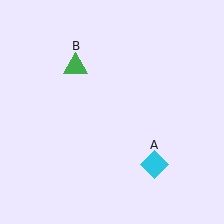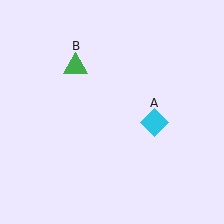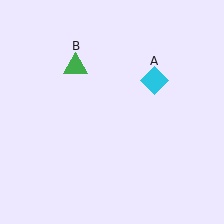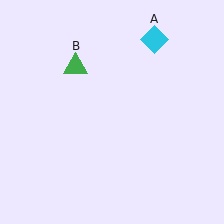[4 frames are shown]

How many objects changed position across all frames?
1 object changed position: cyan diamond (object A).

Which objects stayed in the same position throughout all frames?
Green triangle (object B) remained stationary.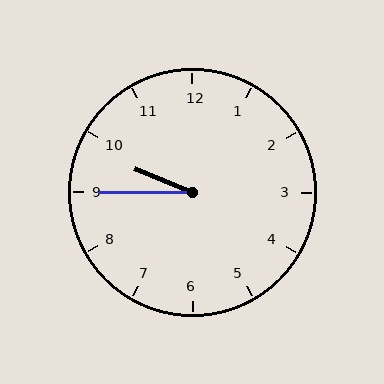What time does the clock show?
9:45.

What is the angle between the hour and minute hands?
Approximately 22 degrees.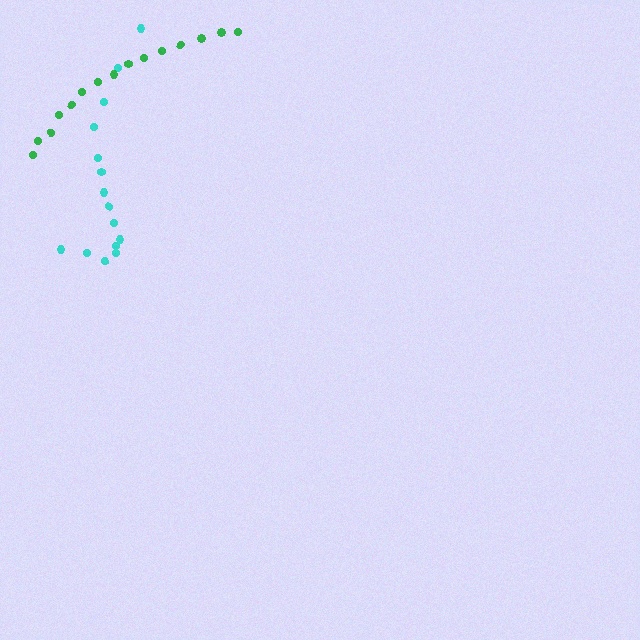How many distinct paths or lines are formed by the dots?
There are 2 distinct paths.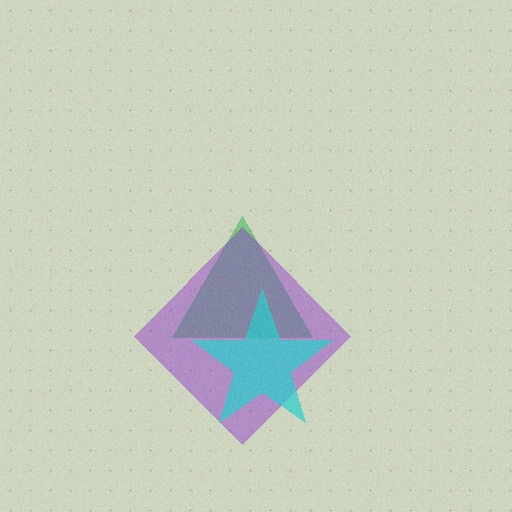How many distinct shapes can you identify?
There are 3 distinct shapes: a green triangle, a purple diamond, a cyan star.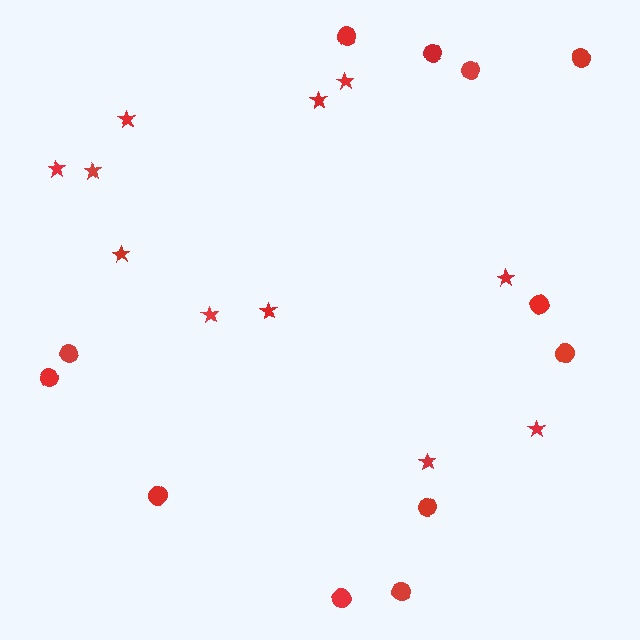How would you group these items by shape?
There are 2 groups: one group of stars (11) and one group of circles (12).